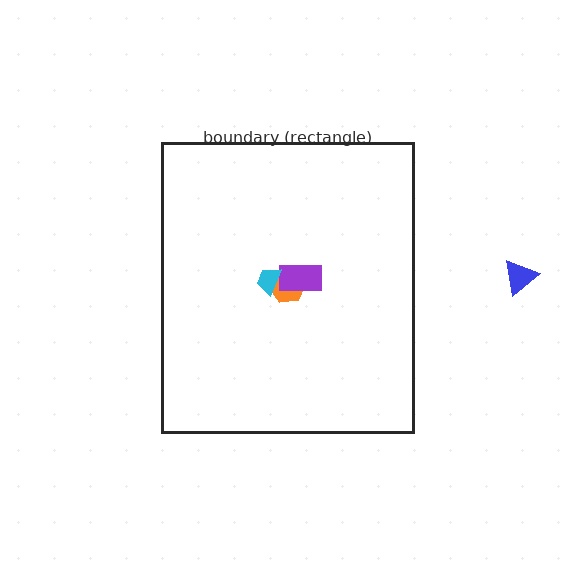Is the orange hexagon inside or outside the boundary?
Inside.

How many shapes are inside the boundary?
3 inside, 1 outside.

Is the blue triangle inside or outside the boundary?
Outside.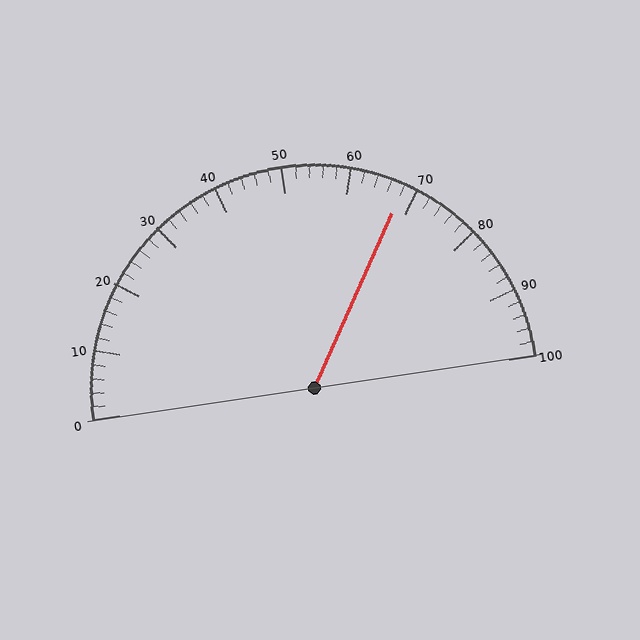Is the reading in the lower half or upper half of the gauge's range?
The reading is in the upper half of the range (0 to 100).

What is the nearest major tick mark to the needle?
The nearest major tick mark is 70.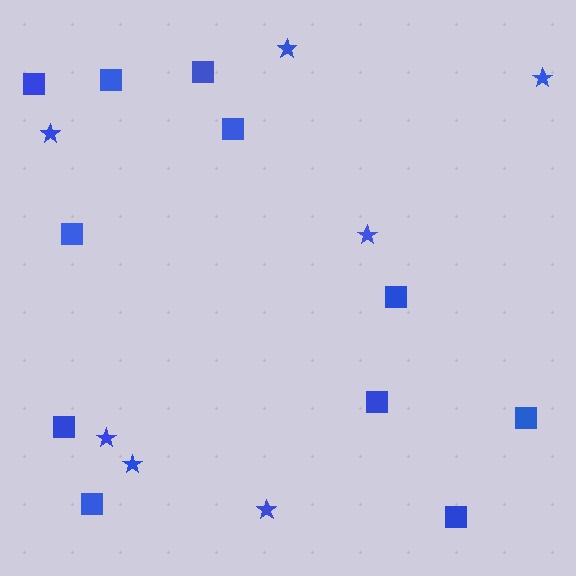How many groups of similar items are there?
There are 2 groups: one group of squares (11) and one group of stars (7).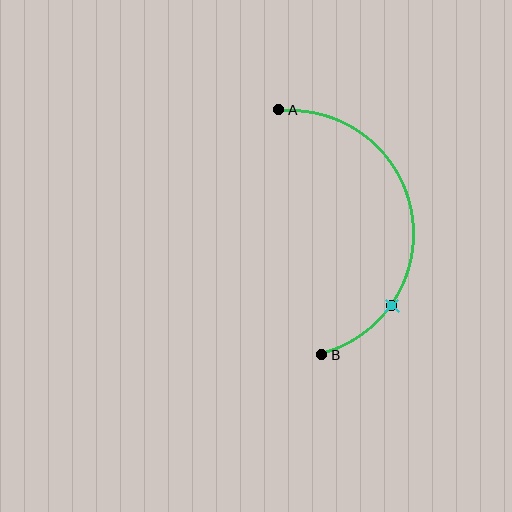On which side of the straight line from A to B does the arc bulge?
The arc bulges to the right of the straight line connecting A and B.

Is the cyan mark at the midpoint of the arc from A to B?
No. The cyan mark lies on the arc but is closer to endpoint B. The arc midpoint would be at the point on the curve equidistant along the arc from both A and B.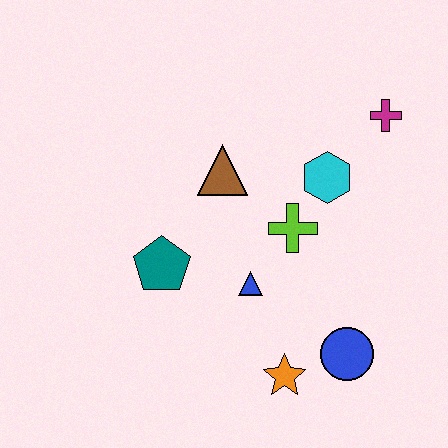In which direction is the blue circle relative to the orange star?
The blue circle is to the right of the orange star.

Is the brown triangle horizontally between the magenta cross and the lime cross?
No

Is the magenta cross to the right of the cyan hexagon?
Yes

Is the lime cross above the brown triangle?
No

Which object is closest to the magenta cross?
The cyan hexagon is closest to the magenta cross.